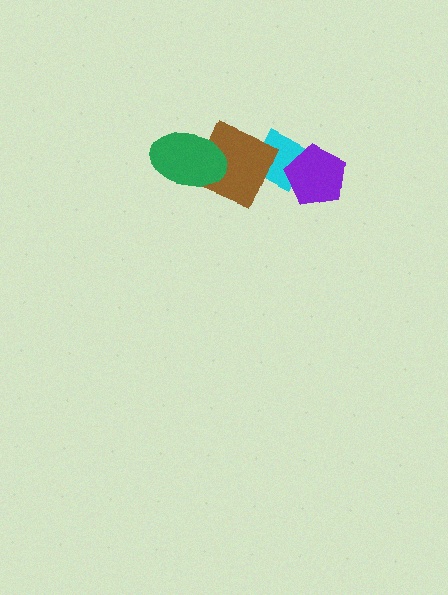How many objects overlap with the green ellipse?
1 object overlaps with the green ellipse.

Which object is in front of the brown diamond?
The green ellipse is in front of the brown diamond.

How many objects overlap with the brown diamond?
2 objects overlap with the brown diamond.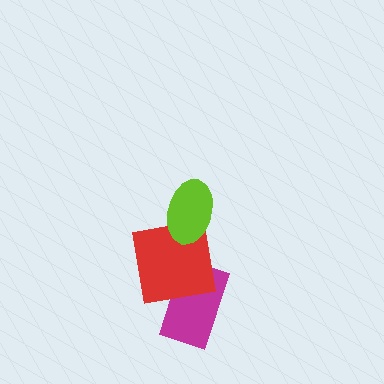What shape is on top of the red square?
The lime ellipse is on top of the red square.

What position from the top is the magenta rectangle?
The magenta rectangle is 3rd from the top.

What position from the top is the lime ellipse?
The lime ellipse is 1st from the top.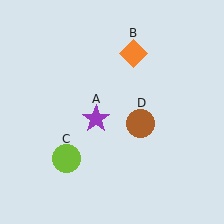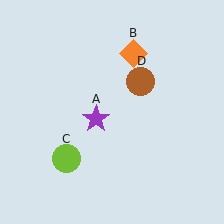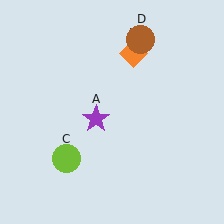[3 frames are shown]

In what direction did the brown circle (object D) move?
The brown circle (object D) moved up.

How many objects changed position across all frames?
1 object changed position: brown circle (object D).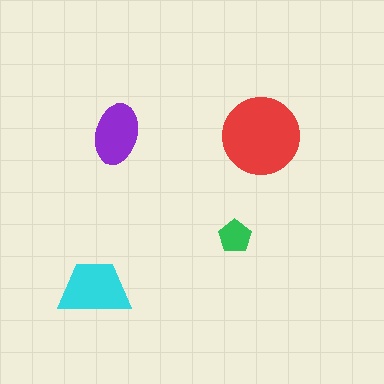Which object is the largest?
The red circle.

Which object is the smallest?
The green pentagon.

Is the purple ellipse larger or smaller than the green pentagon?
Larger.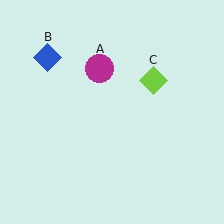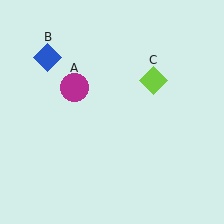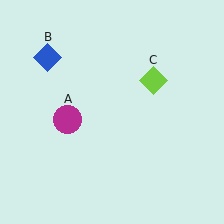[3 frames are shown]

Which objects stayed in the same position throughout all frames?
Blue diamond (object B) and lime diamond (object C) remained stationary.